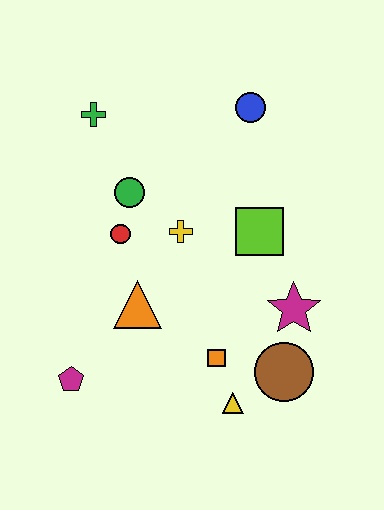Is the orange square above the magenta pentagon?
Yes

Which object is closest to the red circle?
The green circle is closest to the red circle.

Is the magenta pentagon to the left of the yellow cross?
Yes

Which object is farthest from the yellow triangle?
The green cross is farthest from the yellow triangle.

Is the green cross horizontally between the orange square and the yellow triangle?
No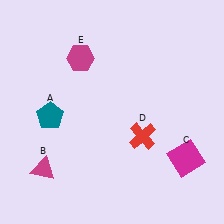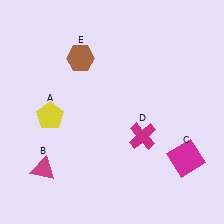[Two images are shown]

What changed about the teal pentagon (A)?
In Image 1, A is teal. In Image 2, it changed to yellow.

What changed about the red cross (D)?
In Image 1, D is red. In Image 2, it changed to magenta.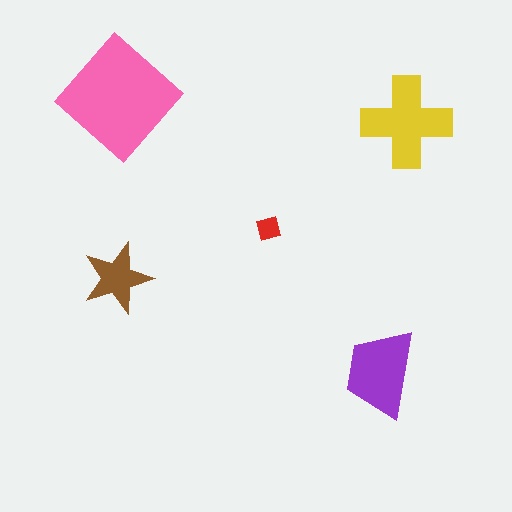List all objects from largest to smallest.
The pink diamond, the yellow cross, the purple trapezoid, the brown star, the red diamond.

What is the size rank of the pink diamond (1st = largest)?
1st.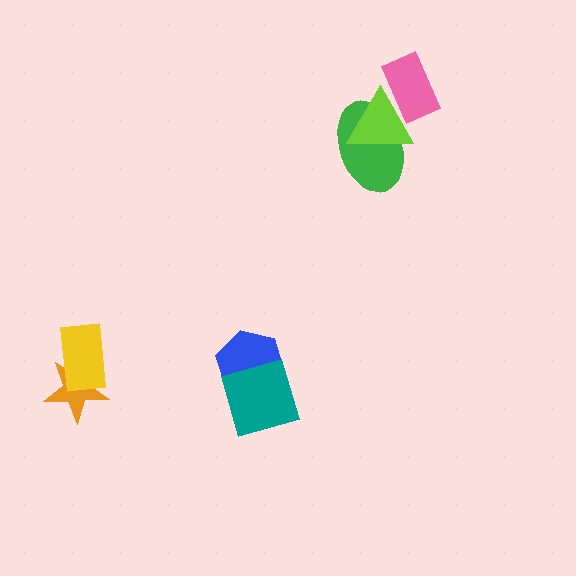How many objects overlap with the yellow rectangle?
1 object overlaps with the yellow rectangle.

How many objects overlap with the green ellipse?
1 object overlaps with the green ellipse.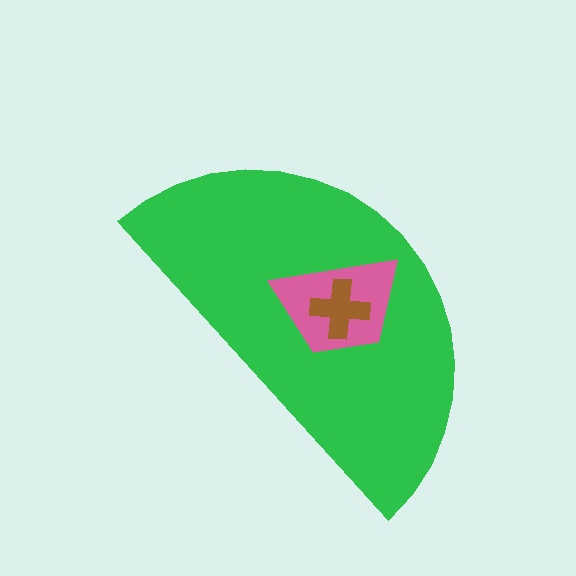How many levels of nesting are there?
3.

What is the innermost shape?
The brown cross.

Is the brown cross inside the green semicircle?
Yes.